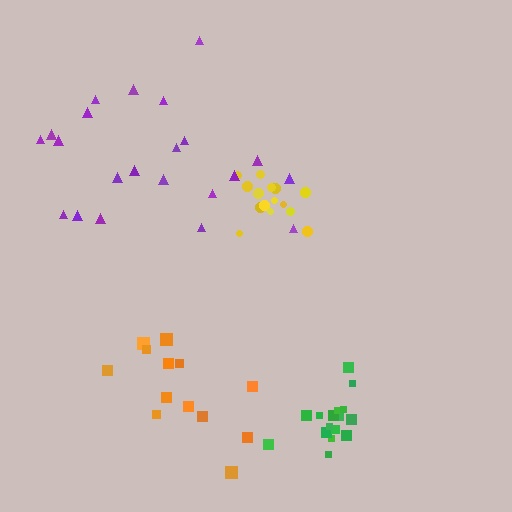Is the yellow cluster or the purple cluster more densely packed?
Yellow.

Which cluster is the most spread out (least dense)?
Orange.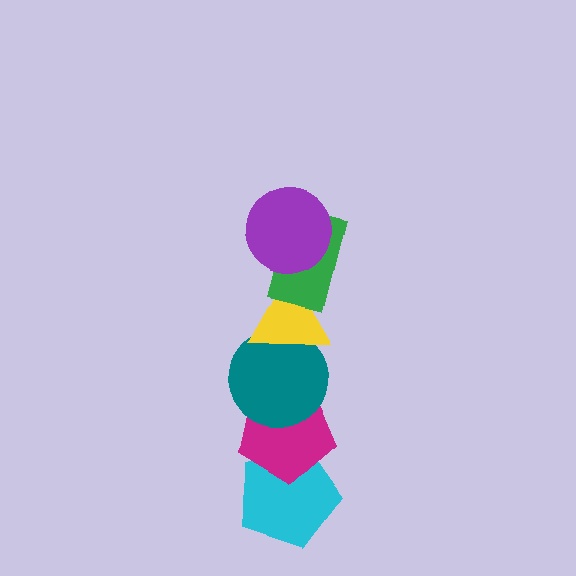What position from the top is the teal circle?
The teal circle is 4th from the top.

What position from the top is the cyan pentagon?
The cyan pentagon is 6th from the top.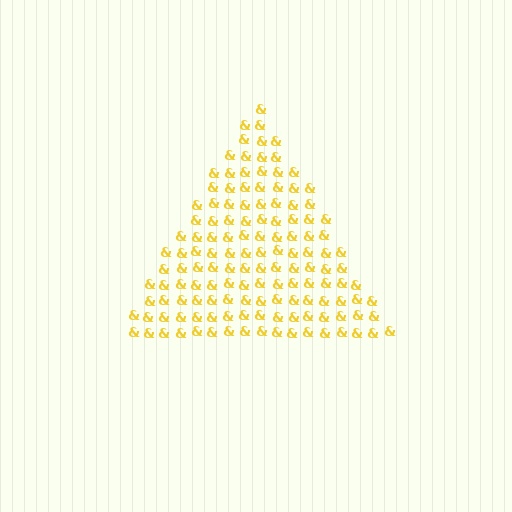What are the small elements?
The small elements are ampersands.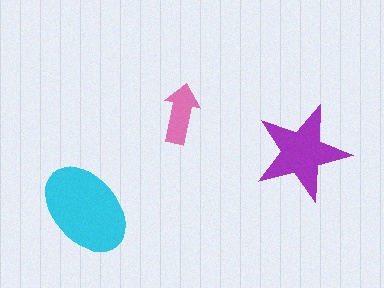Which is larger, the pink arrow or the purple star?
The purple star.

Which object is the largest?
The cyan ellipse.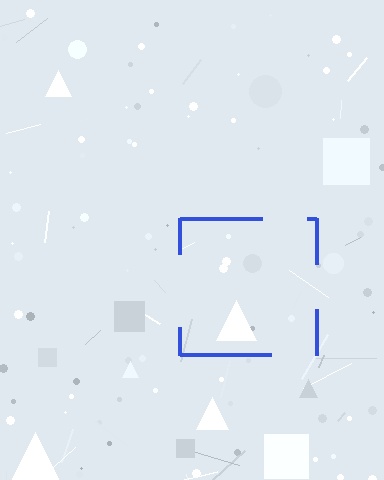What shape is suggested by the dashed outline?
The dashed outline suggests a square.